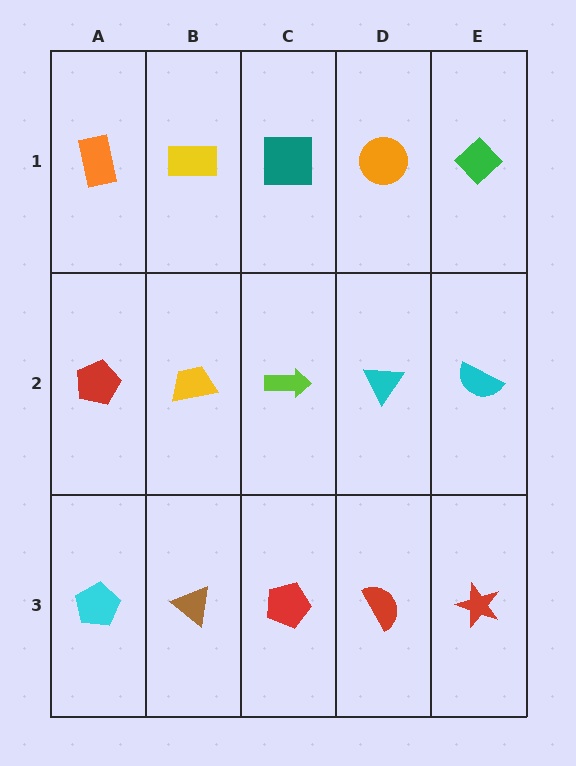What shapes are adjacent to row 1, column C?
A lime arrow (row 2, column C), a yellow rectangle (row 1, column B), an orange circle (row 1, column D).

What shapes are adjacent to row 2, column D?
An orange circle (row 1, column D), a red semicircle (row 3, column D), a lime arrow (row 2, column C), a cyan semicircle (row 2, column E).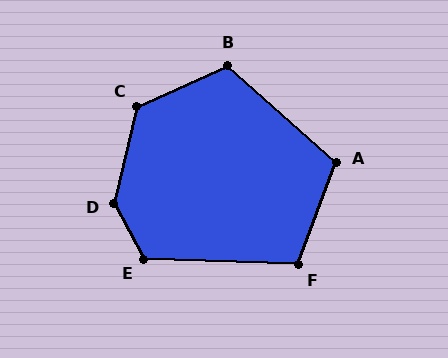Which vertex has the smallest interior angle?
F, at approximately 108 degrees.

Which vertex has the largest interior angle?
D, at approximately 138 degrees.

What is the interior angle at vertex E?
Approximately 121 degrees (obtuse).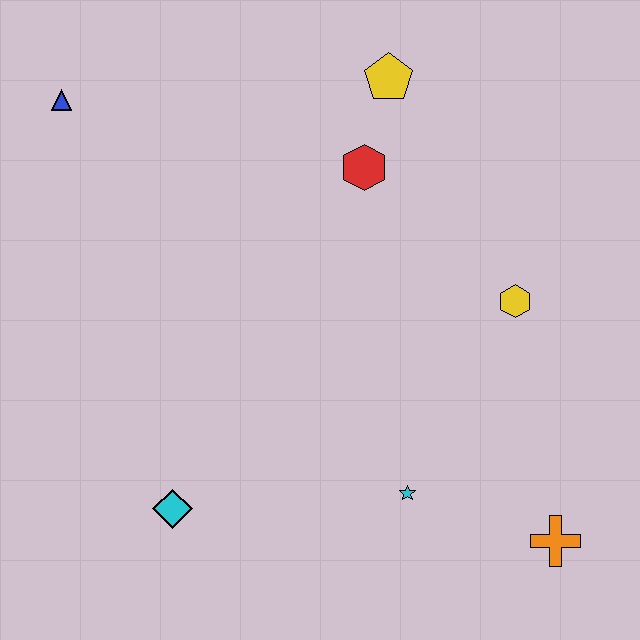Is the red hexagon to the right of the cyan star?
No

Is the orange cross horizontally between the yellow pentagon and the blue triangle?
No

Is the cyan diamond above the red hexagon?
No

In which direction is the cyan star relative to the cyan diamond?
The cyan star is to the right of the cyan diamond.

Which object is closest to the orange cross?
The cyan star is closest to the orange cross.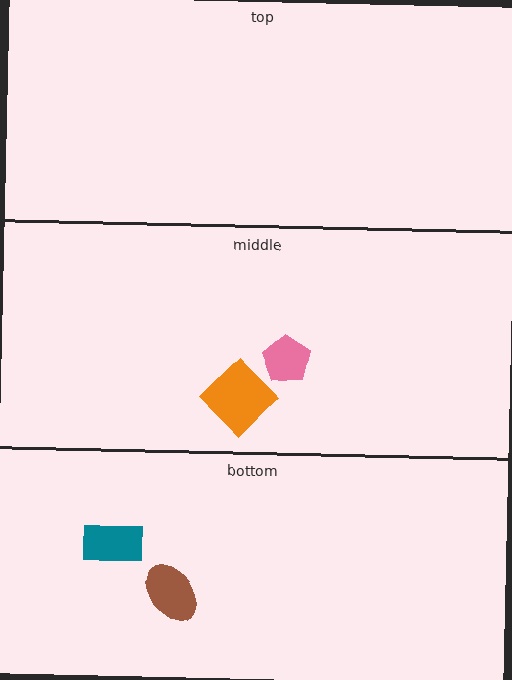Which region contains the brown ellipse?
The bottom region.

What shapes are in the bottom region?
The brown ellipse, the teal rectangle.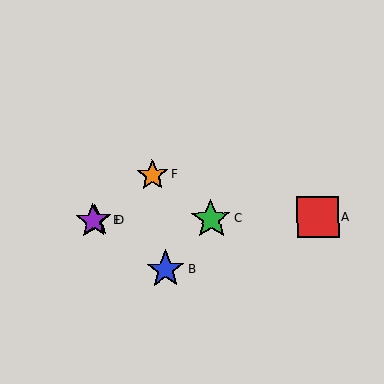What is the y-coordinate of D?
Object D is at y≈221.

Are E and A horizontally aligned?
Yes, both are at y≈221.